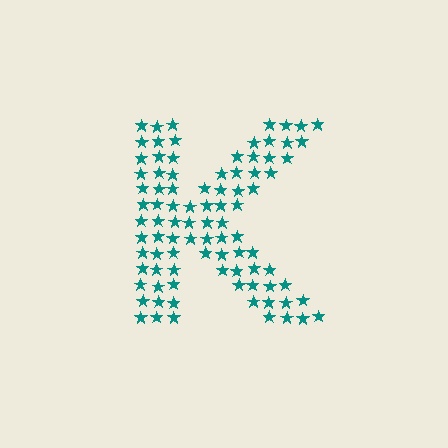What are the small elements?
The small elements are stars.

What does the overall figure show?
The overall figure shows the letter K.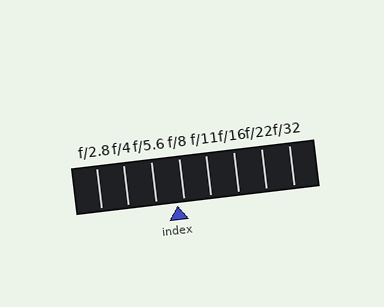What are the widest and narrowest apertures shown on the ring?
The widest aperture shown is f/2.8 and the narrowest is f/32.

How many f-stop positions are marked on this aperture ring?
There are 8 f-stop positions marked.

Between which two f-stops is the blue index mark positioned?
The index mark is between f/5.6 and f/8.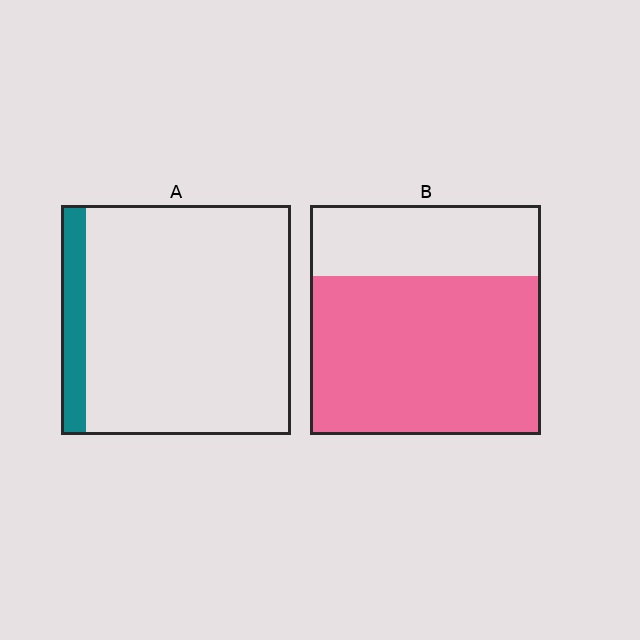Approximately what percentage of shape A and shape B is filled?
A is approximately 10% and B is approximately 70%.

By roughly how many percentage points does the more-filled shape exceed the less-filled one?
By roughly 60 percentage points (B over A).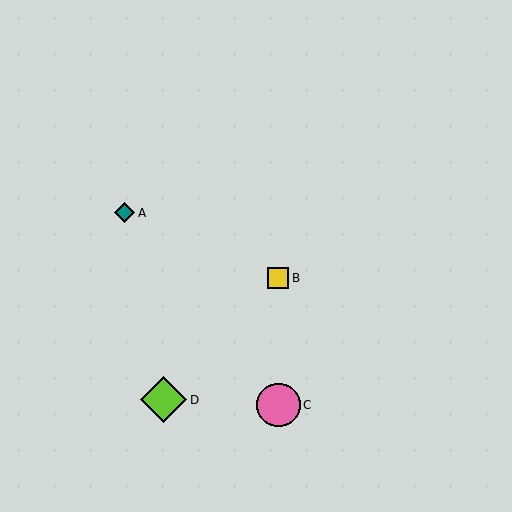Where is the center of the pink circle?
The center of the pink circle is at (279, 405).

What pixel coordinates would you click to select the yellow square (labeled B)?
Click at (278, 278) to select the yellow square B.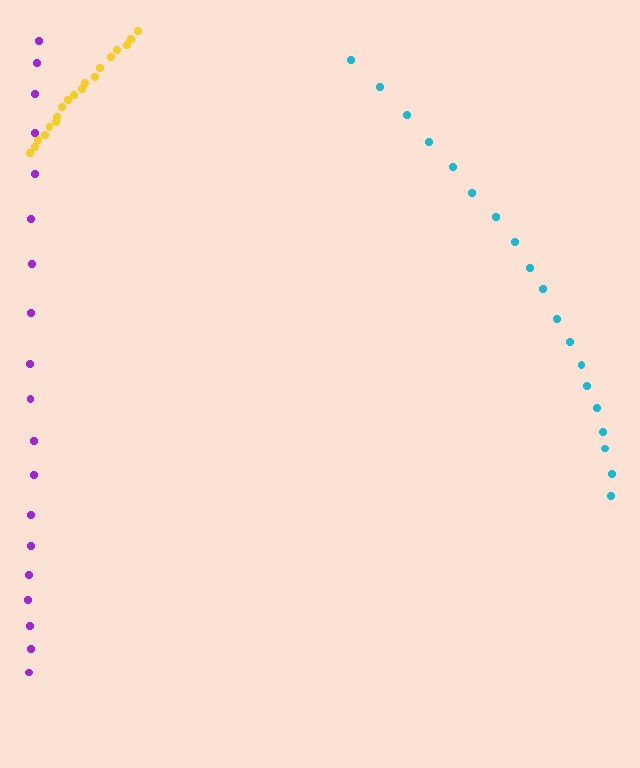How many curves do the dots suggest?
There are 3 distinct paths.